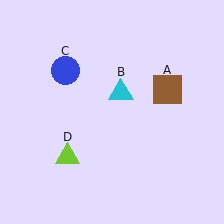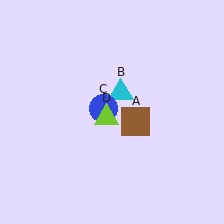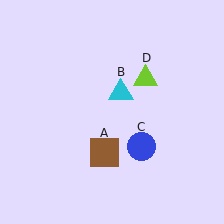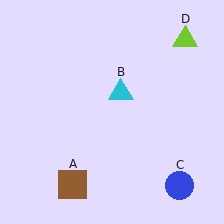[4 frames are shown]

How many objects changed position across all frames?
3 objects changed position: brown square (object A), blue circle (object C), lime triangle (object D).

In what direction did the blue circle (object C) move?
The blue circle (object C) moved down and to the right.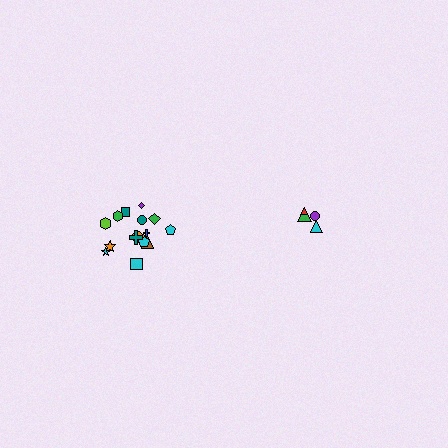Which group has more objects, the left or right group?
The left group.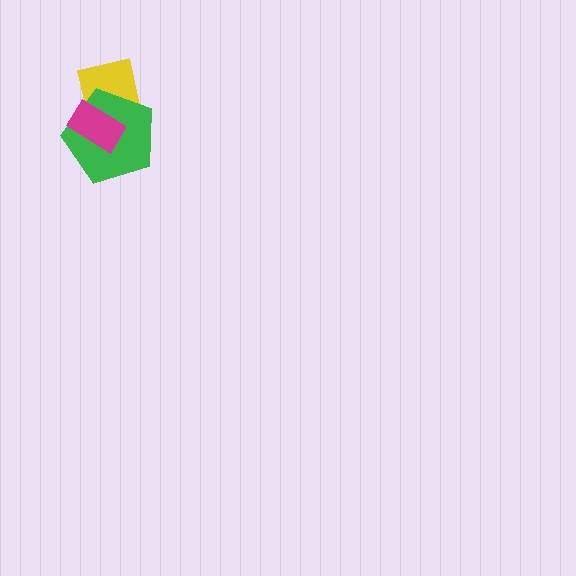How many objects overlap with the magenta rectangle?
2 objects overlap with the magenta rectangle.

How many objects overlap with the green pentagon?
2 objects overlap with the green pentagon.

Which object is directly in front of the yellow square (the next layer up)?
The green pentagon is directly in front of the yellow square.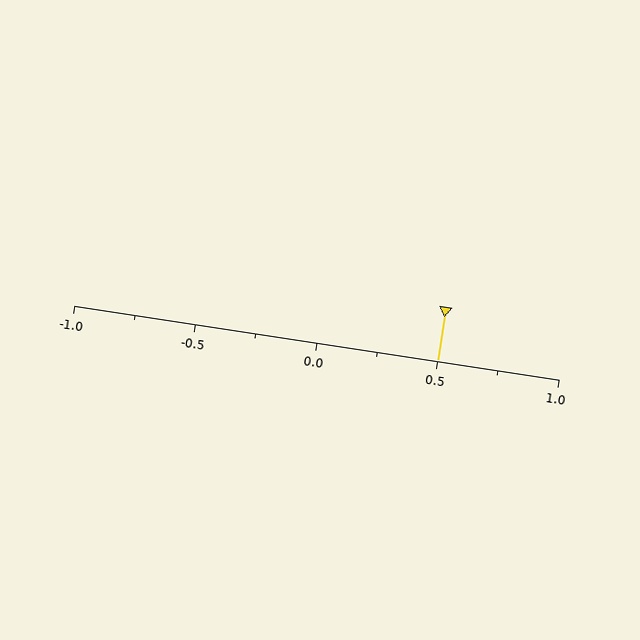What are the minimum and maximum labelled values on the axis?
The axis runs from -1.0 to 1.0.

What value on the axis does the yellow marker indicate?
The marker indicates approximately 0.5.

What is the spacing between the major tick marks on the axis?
The major ticks are spaced 0.5 apart.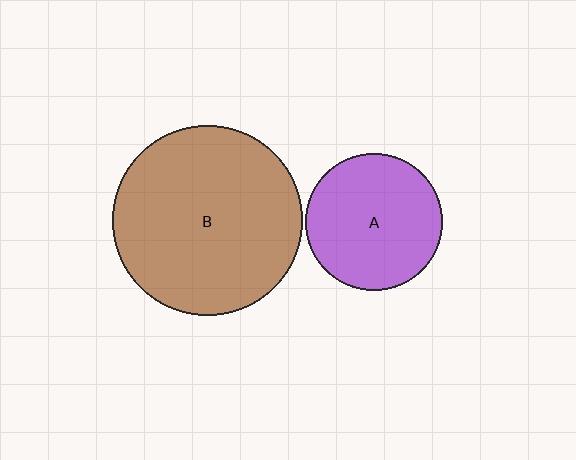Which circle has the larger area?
Circle B (brown).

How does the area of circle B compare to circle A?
Approximately 1.9 times.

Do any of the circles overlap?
No, none of the circles overlap.